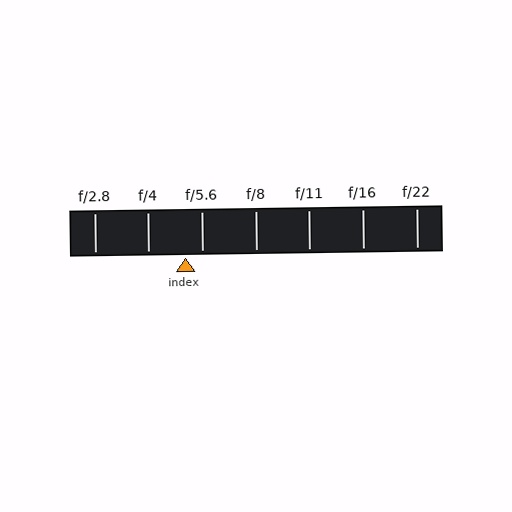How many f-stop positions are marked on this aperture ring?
There are 7 f-stop positions marked.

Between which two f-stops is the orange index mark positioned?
The index mark is between f/4 and f/5.6.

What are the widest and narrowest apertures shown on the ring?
The widest aperture shown is f/2.8 and the narrowest is f/22.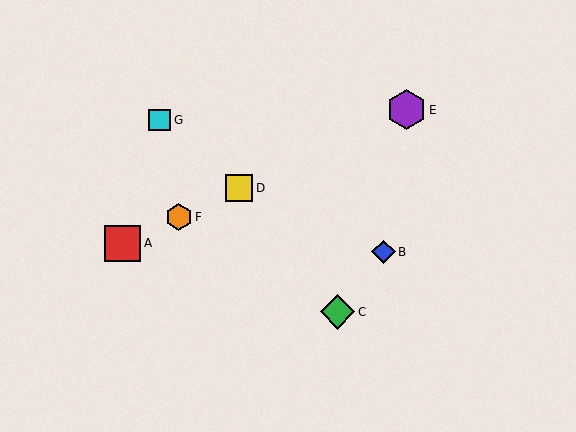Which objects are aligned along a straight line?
Objects A, D, E, F are aligned along a straight line.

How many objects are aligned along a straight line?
4 objects (A, D, E, F) are aligned along a straight line.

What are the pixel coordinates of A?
Object A is at (123, 243).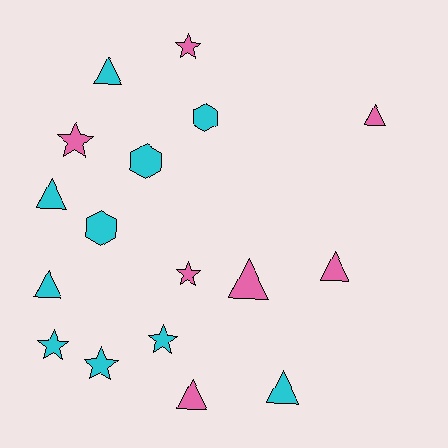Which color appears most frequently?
Cyan, with 10 objects.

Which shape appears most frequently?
Triangle, with 8 objects.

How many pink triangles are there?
There are 4 pink triangles.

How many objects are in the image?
There are 17 objects.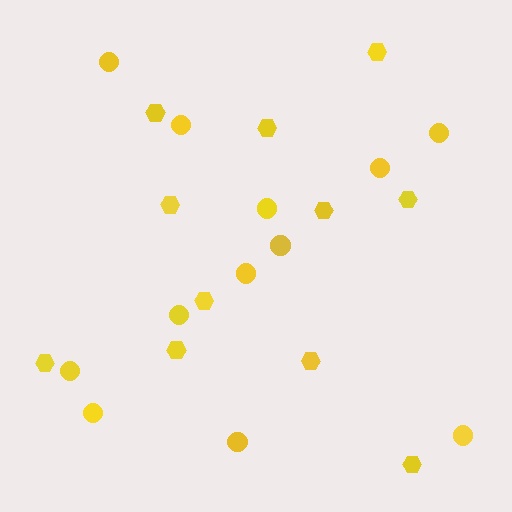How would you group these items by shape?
There are 2 groups: one group of hexagons (11) and one group of circles (12).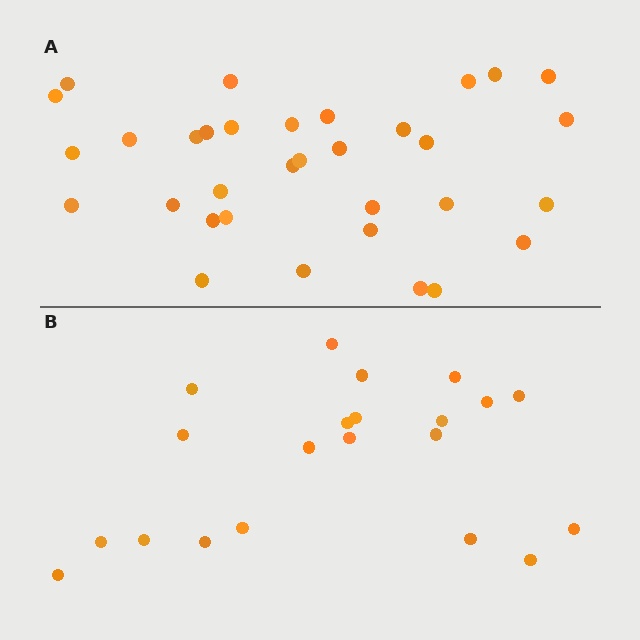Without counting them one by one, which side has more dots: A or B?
Region A (the top region) has more dots.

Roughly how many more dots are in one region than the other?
Region A has roughly 12 or so more dots than region B.